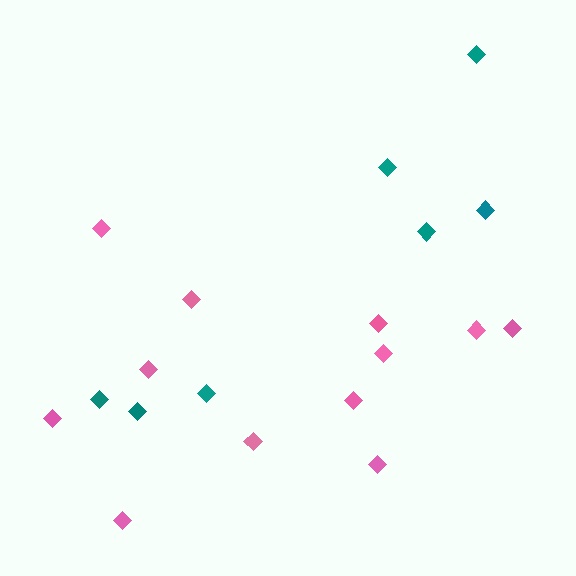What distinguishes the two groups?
There are 2 groups: one group of teal diamonds (7) and one group of pink diamonds (12).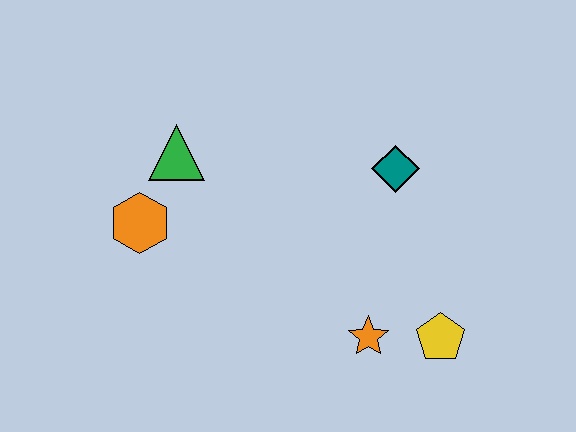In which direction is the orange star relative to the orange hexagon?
The orange star is to the right of the orange hexagon.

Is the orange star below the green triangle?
Yes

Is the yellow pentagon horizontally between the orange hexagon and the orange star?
No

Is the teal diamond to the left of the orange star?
No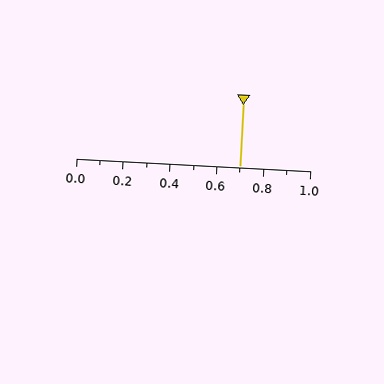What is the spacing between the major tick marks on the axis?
The major ticks are spaced 0.2 apart.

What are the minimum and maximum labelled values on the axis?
The axis runs from 0.0 to 1.0.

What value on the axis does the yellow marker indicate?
The marker indicates approximately 0.7.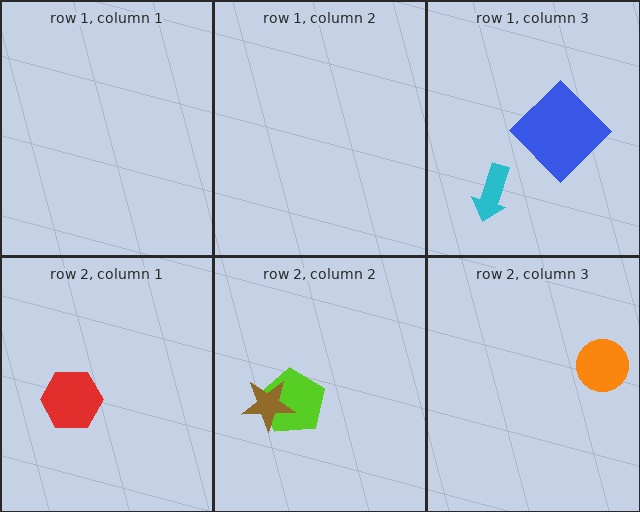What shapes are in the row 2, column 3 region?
The orange circle.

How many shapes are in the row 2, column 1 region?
1.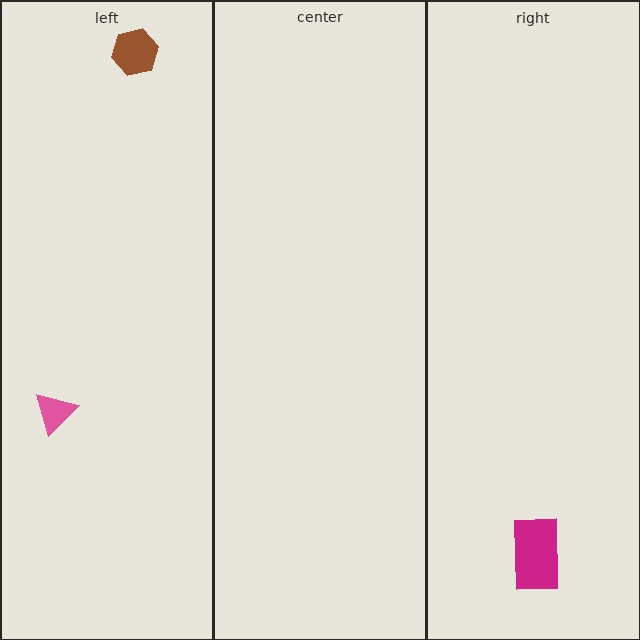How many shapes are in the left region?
2.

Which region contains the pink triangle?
The left region.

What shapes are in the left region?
The brown hexagon, the pink triangle.